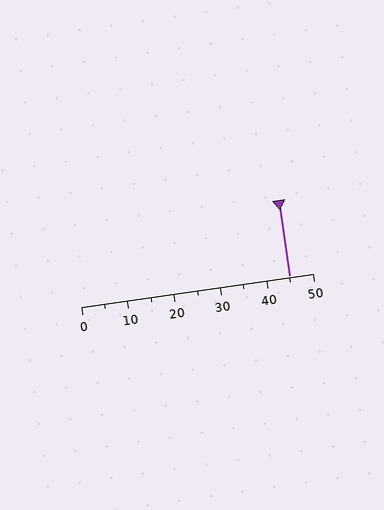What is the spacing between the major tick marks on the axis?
The major ticks are spaced 10 apart.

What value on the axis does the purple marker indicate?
The marker indicates approximately 45.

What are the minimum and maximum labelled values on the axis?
The axis runs from 0 to 50.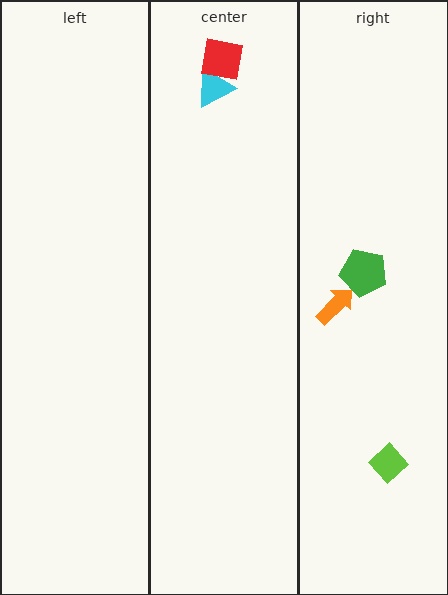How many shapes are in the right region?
3.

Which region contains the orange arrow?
The right region.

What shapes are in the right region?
The orange arrow, the lime diamond, the green pentagon.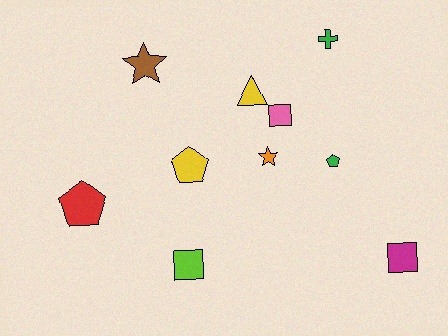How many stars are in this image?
There are 2 stars.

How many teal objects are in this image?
There are no teal objects.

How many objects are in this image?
There are 10 objects.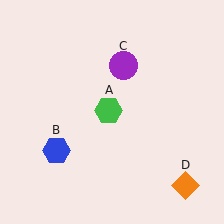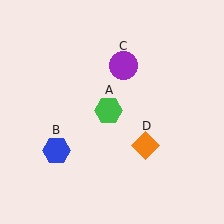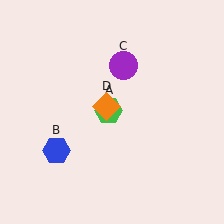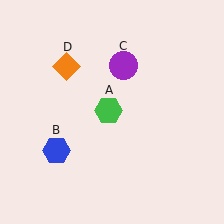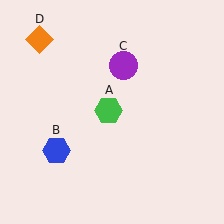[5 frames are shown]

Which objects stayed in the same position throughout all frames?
Green hexagon (object A) and blue hexagon (object B) and purple circle (object C) remained stationary.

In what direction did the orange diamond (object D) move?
The orange diamond (object D) moved up and to the left.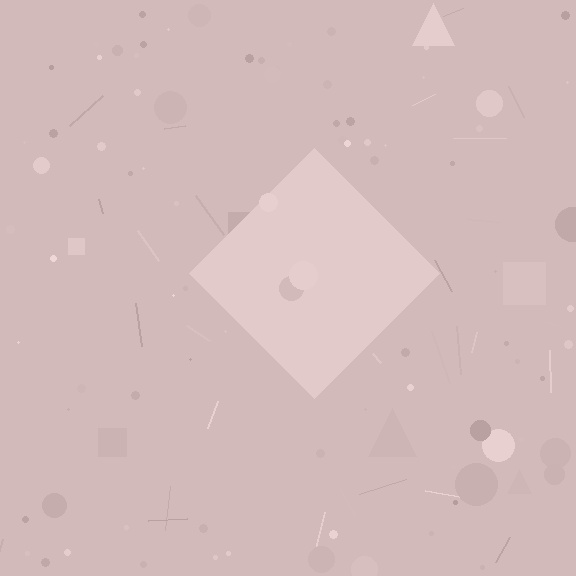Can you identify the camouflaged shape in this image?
The camouflaged shape is a diamond.